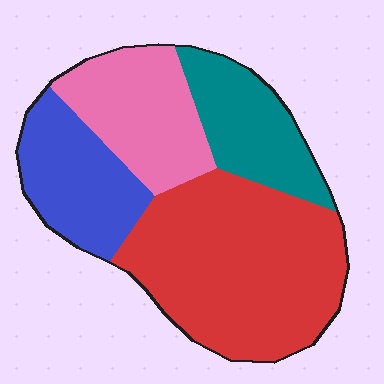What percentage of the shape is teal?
Teal covers around 15% of the shape.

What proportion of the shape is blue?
Blue takes up about one fifth (1/5) of the shape.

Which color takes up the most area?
Red, at roughly 45%.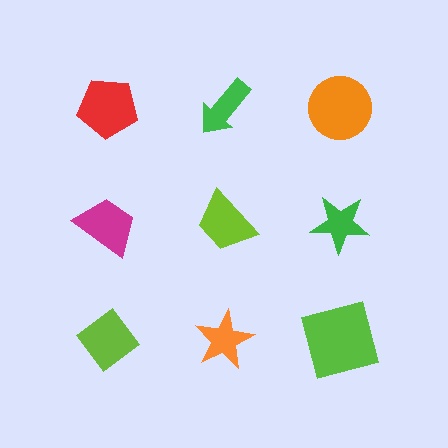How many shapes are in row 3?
3 shapes.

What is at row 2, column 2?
A lime trapezoid.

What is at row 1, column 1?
A red pentagon.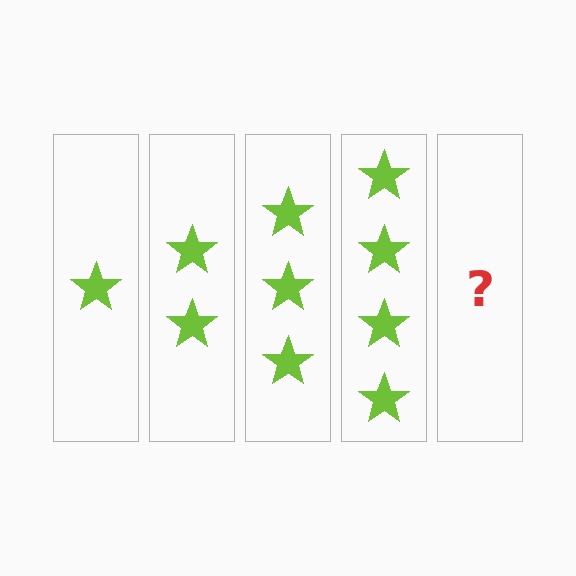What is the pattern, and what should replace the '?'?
The pattern is that each step adds one more star. The '?' should be 5 stars.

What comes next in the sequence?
The next element should be 5 stars.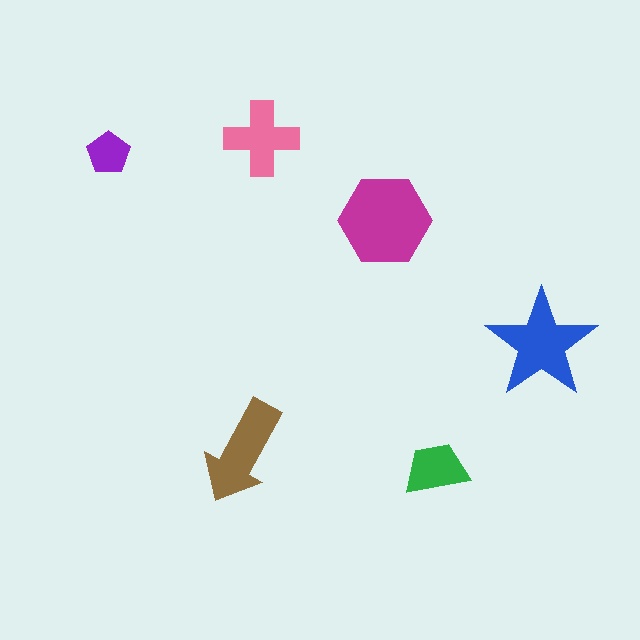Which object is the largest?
The magenta hexagon.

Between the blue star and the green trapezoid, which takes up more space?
The blue star.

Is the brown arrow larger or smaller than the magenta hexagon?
Smaller.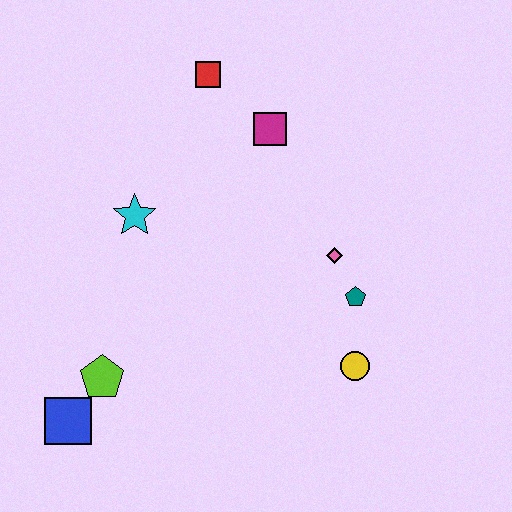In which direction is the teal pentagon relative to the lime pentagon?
The teal pentagon is to the right of the lime pentagon.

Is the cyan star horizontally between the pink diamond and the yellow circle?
No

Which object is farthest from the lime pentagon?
The red square is farthest from the lime pentagon.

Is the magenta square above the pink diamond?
Yes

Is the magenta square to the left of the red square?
No